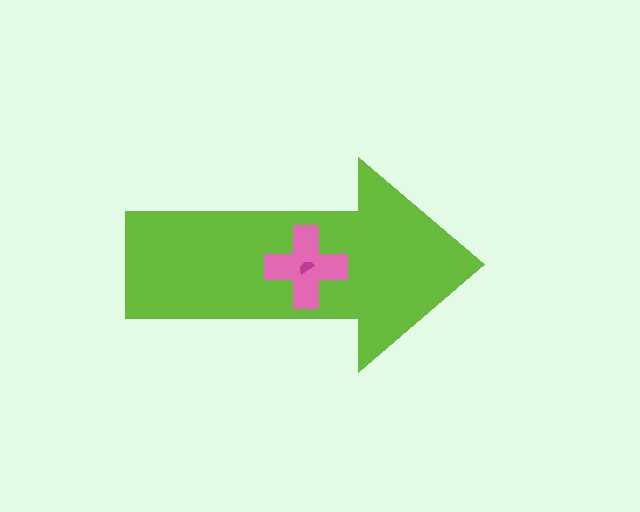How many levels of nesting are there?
3.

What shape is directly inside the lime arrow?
The pink cross.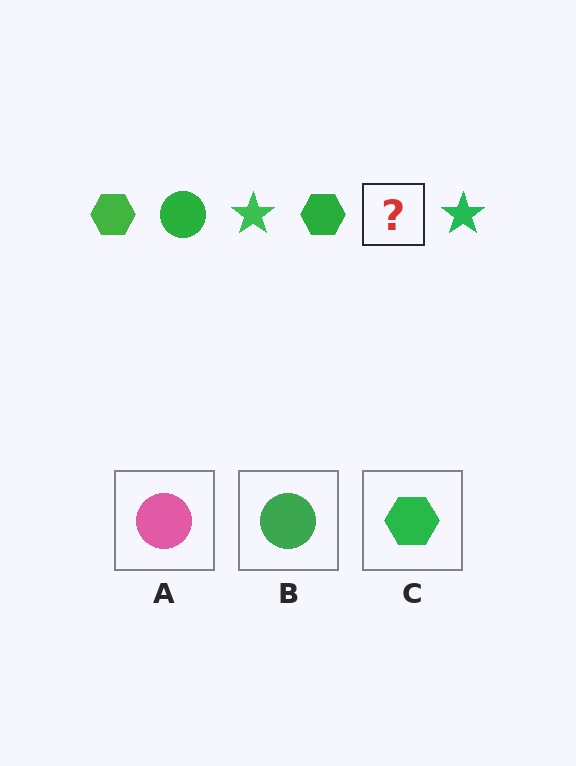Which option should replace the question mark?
Option B.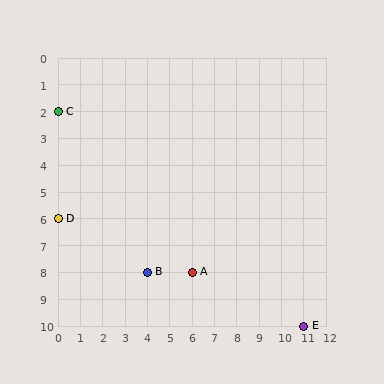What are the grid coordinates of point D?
Point D is at grid coordinates (0, 6).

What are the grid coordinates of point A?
Point A is at grid coordinates (6, 8).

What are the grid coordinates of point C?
Point C is at grid coordinates (0, 2).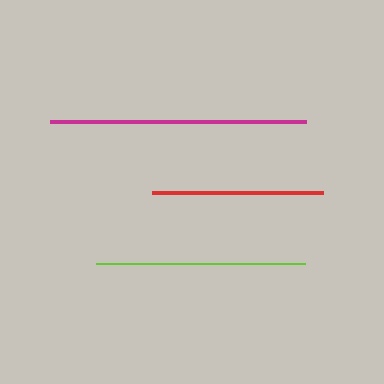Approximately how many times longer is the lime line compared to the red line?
The lime line is approximately 1.2 times the length of the red line.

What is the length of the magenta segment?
The magenta segment is approximately 255 pixels long.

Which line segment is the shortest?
The red line is the shortest at approximately 171 pixels.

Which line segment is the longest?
The magenta line is the longest at approximately 255 pixels.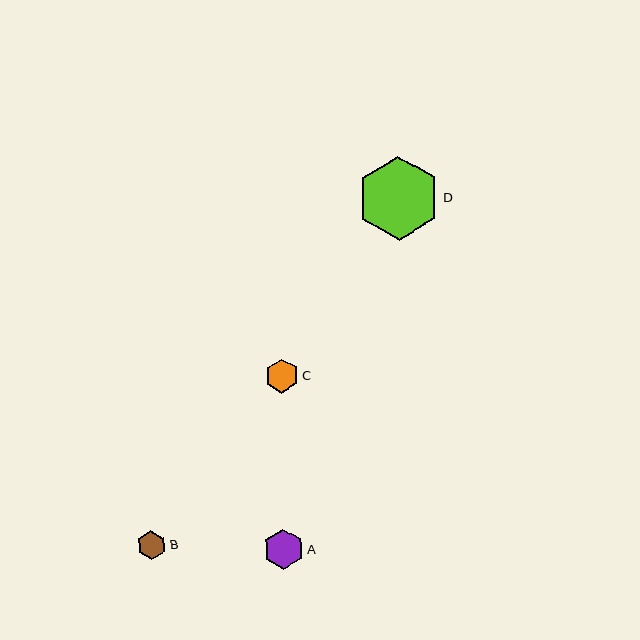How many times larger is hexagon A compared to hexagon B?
Hexagon A is approximately 1.4 times the size of hexagon B.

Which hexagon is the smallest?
Hexagon B is the smallest with a size of approximately 29 pixels.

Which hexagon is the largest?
Hexagon D is the largest with a size of approximately 83 pixels.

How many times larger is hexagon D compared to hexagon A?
Hexagon D is approximately 2.1 times the size of hexagon A.